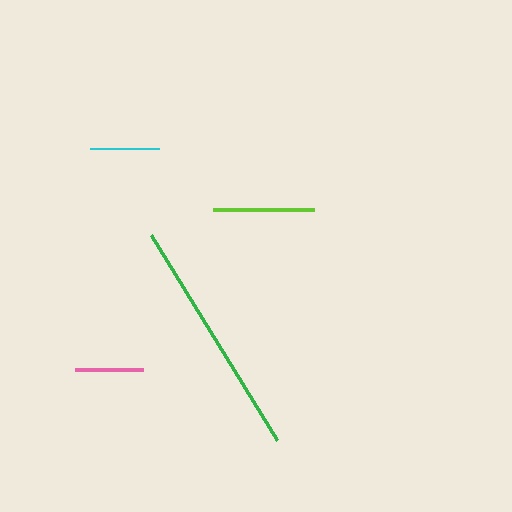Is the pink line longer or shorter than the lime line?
The lime line is longer than the pink line.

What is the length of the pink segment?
The pink segment is approximately 68 pixels long.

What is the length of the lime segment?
The lime segment is approximately 101 pixels long.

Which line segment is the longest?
The green line is the longest at approximately 241 pixels.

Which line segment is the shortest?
The pink line is the shortest at approximately 68 pixels.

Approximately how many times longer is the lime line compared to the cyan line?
The lime line is approximately 1.5 times the length of the cyan line.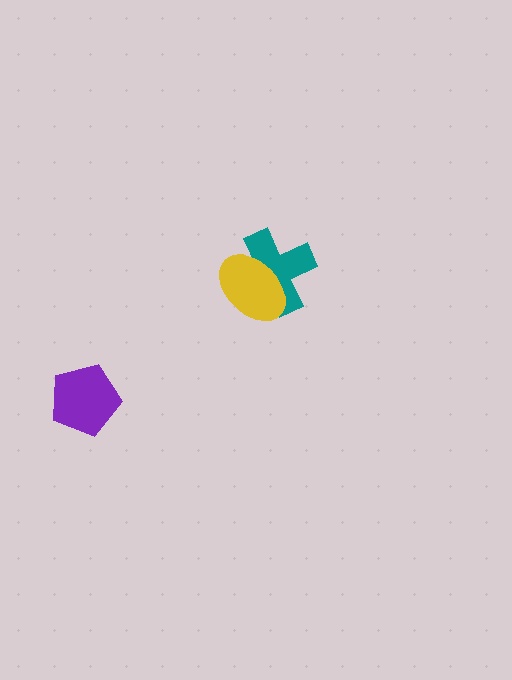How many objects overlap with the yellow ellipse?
1 object overlaps with the yellow ellipse.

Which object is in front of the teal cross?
The yellow ellipse is in front of the teal cross.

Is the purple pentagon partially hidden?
No, no other shape covers it.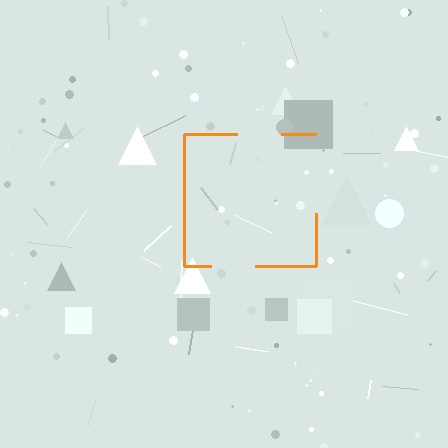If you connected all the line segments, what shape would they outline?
They would outline a square.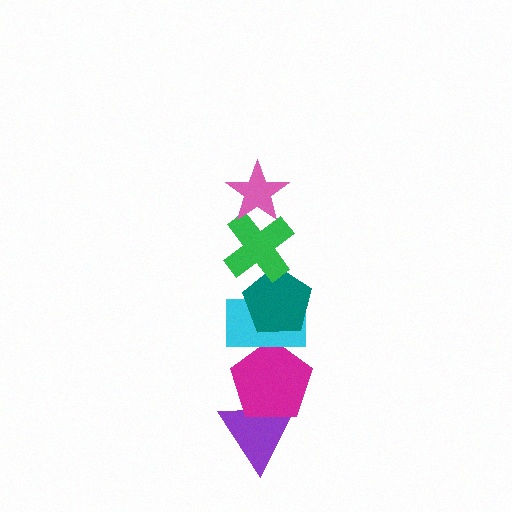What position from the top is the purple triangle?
The purple triangle is 6th from the top.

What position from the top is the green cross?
The green cross is 2nd from the top.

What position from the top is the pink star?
The pink star is 1st from the top.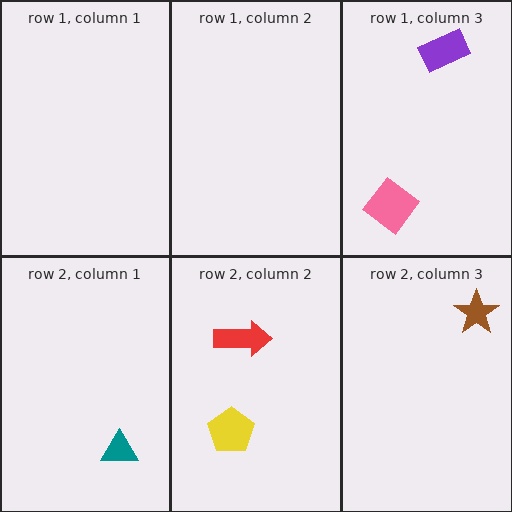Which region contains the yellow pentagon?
The row 2, column 2 region.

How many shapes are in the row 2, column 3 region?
1.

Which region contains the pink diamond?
The row 1, column 3 region.